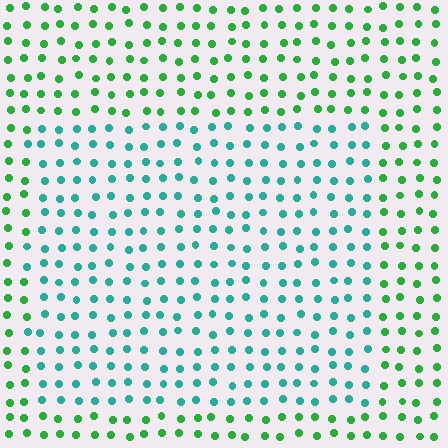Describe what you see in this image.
The image is filled with small green elements in a uniform arrangement. A rectangle-shaped region is visible where the elements are tinted to a slightly different hue, forming a subtle color boundary.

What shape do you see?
I see a rectangle.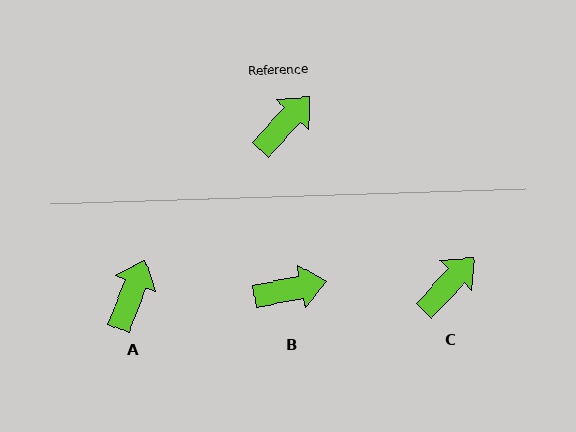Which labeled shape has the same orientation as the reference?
C.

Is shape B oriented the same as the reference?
No, it is off by about 36 degrees.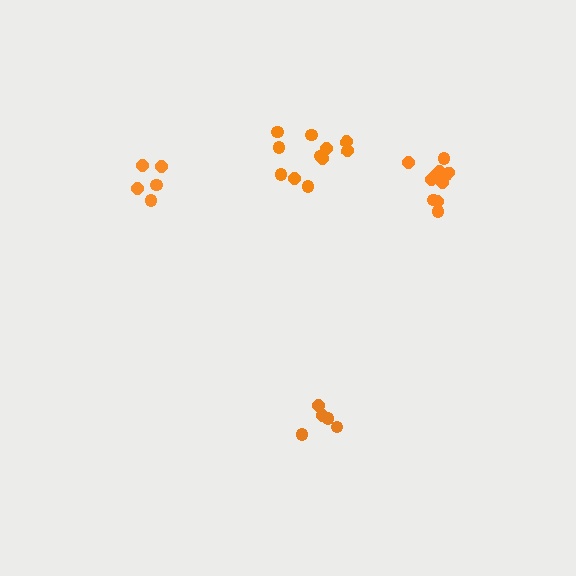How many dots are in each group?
Group 1: 5 dots, Group 2: 5 dots, Group 3: 11 dots, Group 4: 11 dots (32 total).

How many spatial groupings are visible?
There are 4 spatial groupings.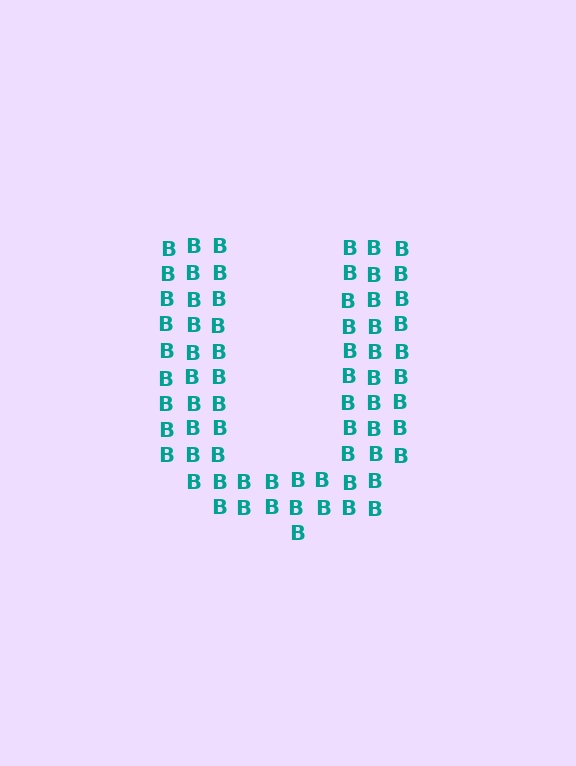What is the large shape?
The large shape is the letter U.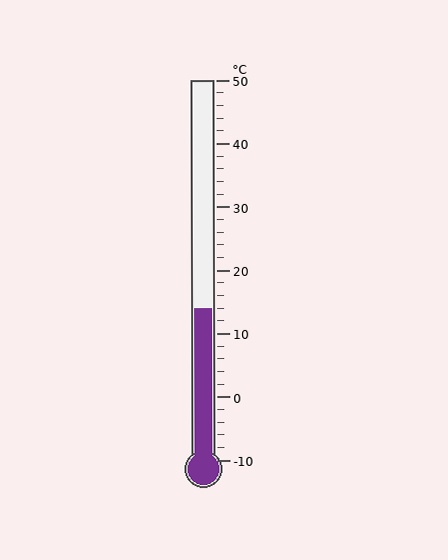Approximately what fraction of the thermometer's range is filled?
The thermometer is filled to approximately 40% of its range.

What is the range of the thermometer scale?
The thermometer scale ranges from -10°C to 50°C.